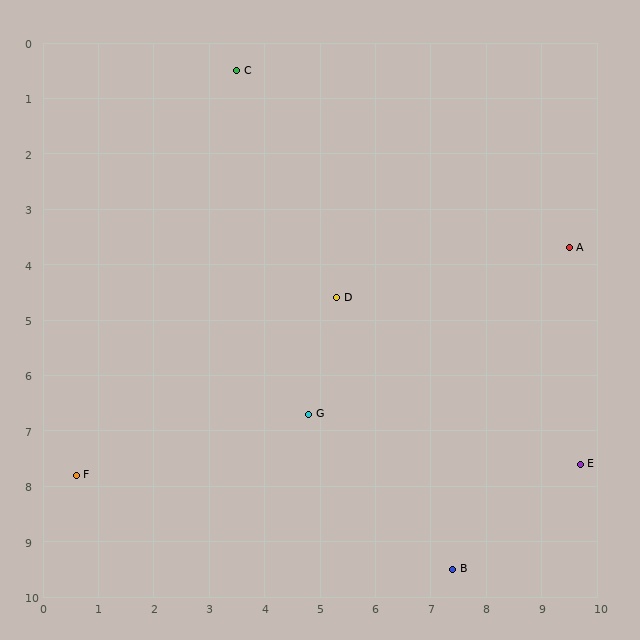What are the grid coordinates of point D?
Point D is at approximately (5.3, 4.6).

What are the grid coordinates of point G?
Point G is at approximately (4.8, 6.7).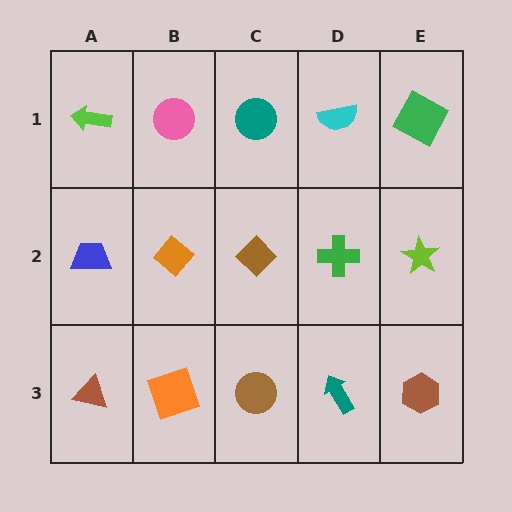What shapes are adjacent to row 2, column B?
A pink circle (row 1, column B), an orange square (row 3, column B), a blue trapezoid (row 2, column A), a brown diamond (row 2, column C).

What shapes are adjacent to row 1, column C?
A brown diamond (row 2, column C), a pink circle (row 1, column B), a cyan semicircle (row 1, column D).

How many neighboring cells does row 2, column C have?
4.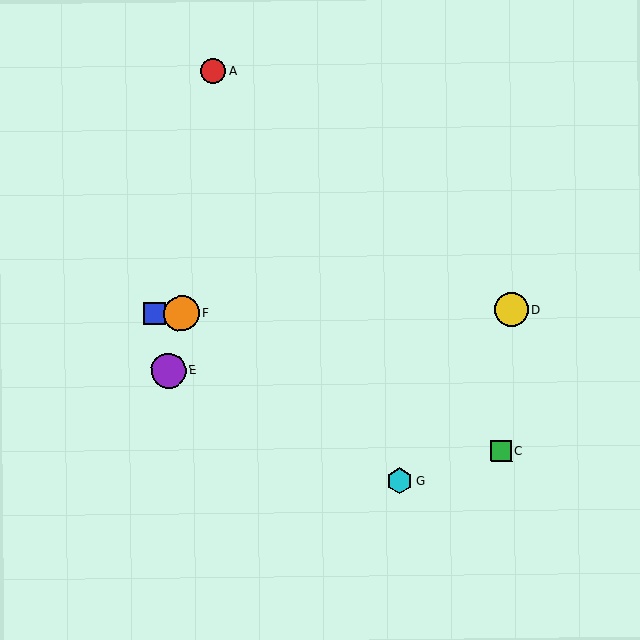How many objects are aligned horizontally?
3 objects (B, D, F) are aligned horizontally.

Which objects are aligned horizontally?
Objects B, D, F are aligned horizontally.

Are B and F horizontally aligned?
Yes, both are at y≈313.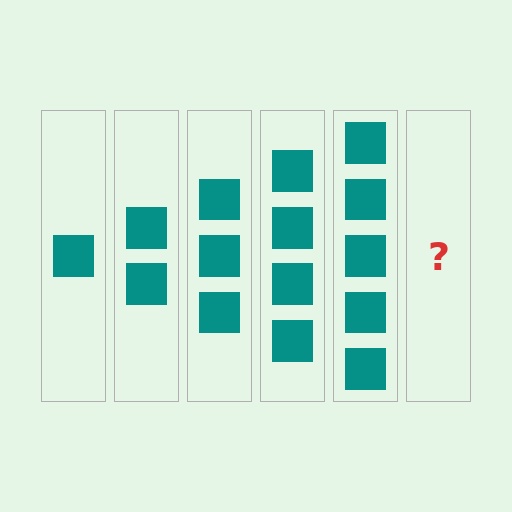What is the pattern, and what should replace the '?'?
The pattern is that each step adds one more square. The '?' should be 6 squares.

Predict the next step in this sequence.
The next step is 6 squares.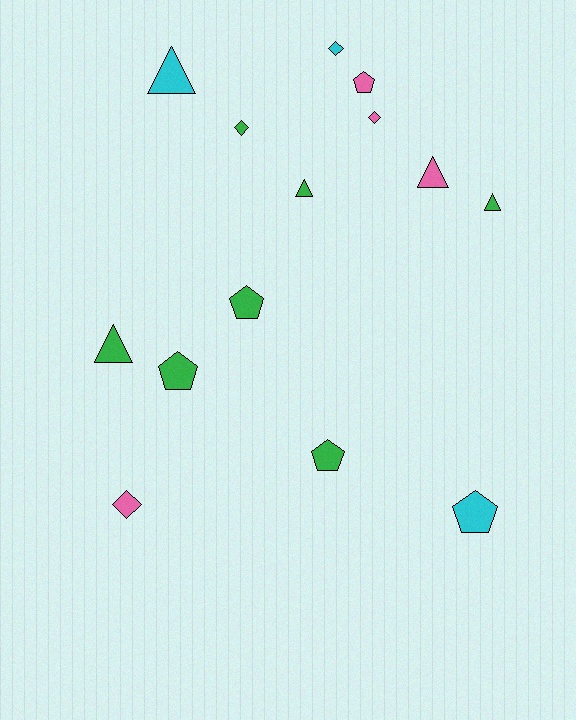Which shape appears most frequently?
Triangle, with 5 objects.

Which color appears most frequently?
Green, with 7 objects.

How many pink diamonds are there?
There are 2 pink diamonds.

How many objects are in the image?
There are 14 objects.